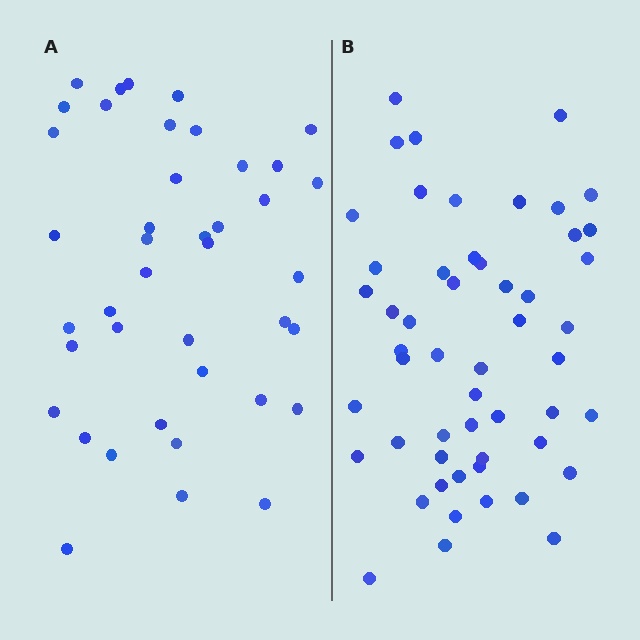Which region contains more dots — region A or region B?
Region B (the right region) has more dots.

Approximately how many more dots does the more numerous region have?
Region B has roughly 12 or so more dots than region A.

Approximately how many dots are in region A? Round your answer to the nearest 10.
About 40 dots. (The exact count is 41, which rounds to 40.)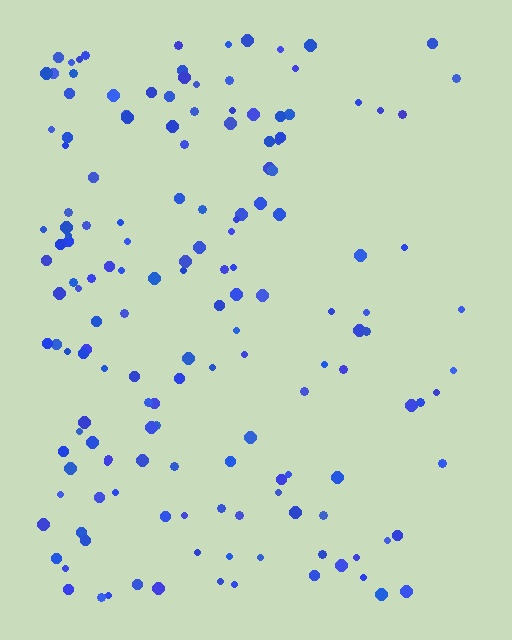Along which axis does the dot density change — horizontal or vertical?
Horizontal.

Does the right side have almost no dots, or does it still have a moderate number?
Still a moderate number, just noticeably fewer than the left.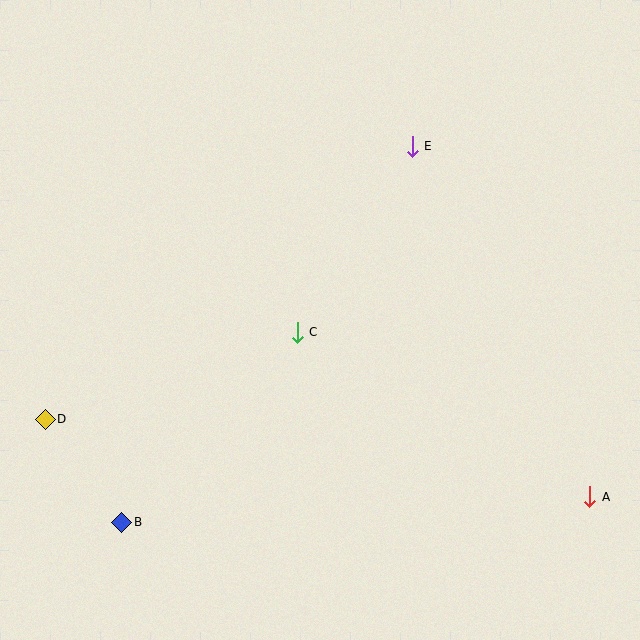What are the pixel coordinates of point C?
Point C is at (297, 332).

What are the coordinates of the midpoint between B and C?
The midpoint between B and C is at (210, 427).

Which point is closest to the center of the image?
Point C at (297, 332) is closest to the center.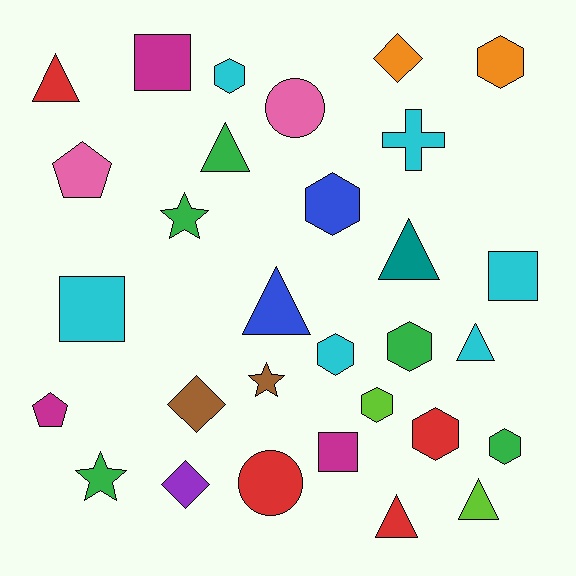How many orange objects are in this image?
There are 2 orange objects.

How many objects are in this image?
There are 30 objects.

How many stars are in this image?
There are 3 stars.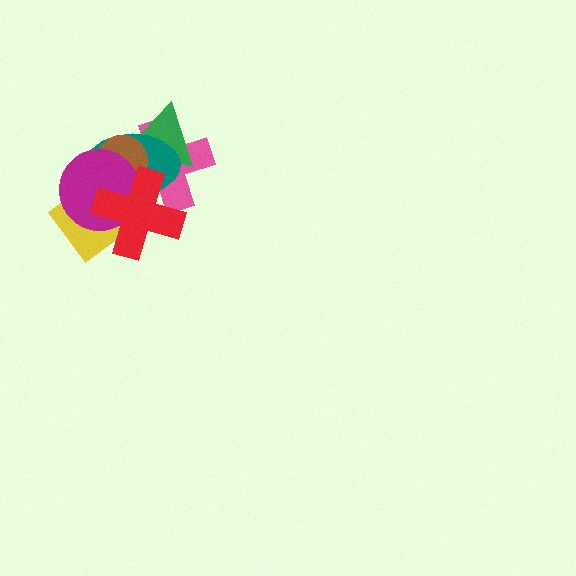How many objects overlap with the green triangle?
3 objects overlap with the green triangle.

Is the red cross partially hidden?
No, no other shape covers it.